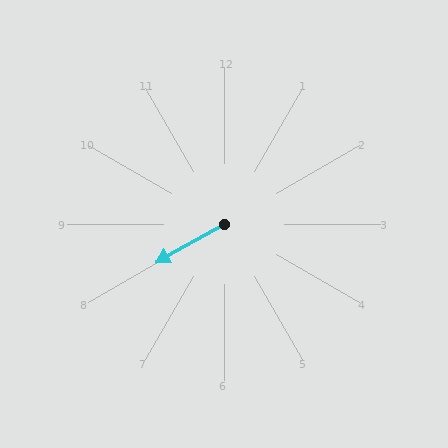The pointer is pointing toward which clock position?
Roughly 8 o'clock.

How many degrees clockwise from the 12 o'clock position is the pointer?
Approximately 241 degrees.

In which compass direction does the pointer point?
Southwest.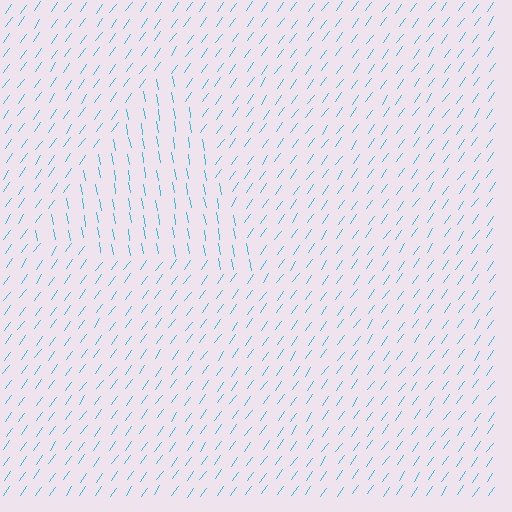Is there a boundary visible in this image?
Yes, there is a texture boundary formed by a change in line orientation.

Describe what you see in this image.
The image is filled with small cyan line segments. A triangle region in the image has lines oriented differently from the surrounding lines, creating a visible texture boundary.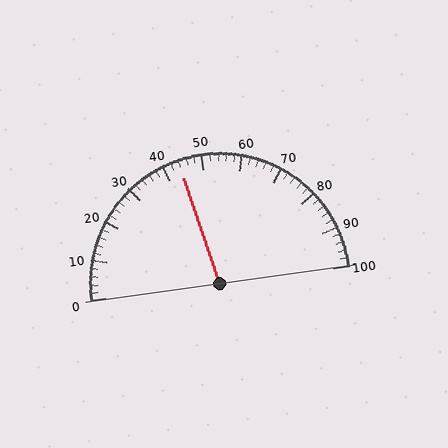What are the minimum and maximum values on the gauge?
The gauge ranges from 0 to 100.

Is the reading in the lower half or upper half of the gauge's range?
The reading is in the lower half of the range (0 to 100).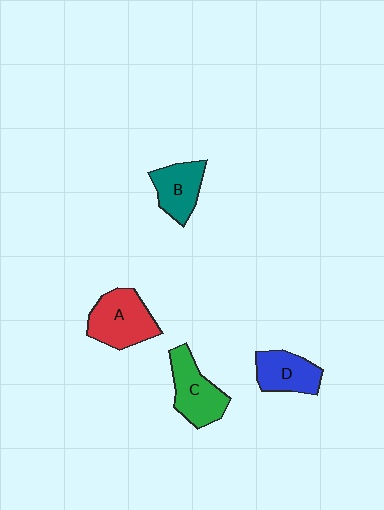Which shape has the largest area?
Shape A (red).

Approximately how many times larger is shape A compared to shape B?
Approximately 1.3 times.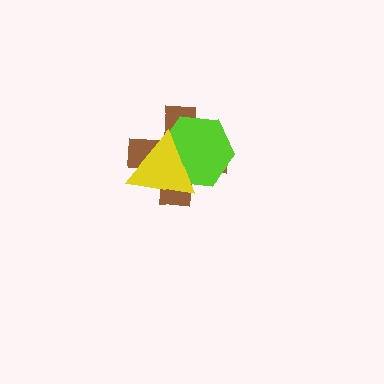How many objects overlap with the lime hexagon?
2 objects overlap with the lime hexagon.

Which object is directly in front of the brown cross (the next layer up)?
The lime hexagon is directly in front of the brown cross.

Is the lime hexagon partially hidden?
Yes, it is partially covered by another shape.